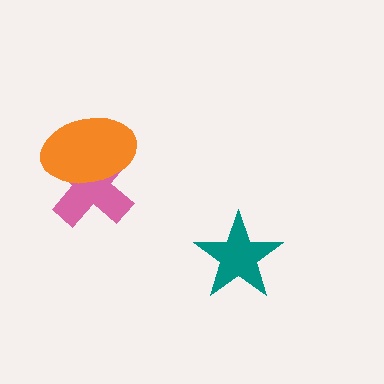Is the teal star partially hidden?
No, no other shape covers it.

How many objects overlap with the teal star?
0 objects overlap with the teal star.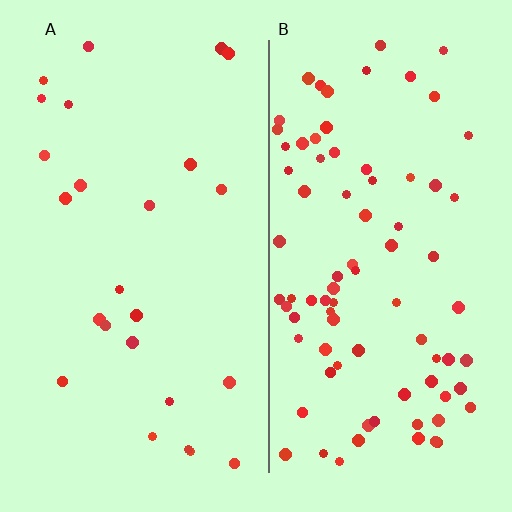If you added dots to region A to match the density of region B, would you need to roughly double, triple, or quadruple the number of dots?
Approximately triple.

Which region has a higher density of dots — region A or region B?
B (the right).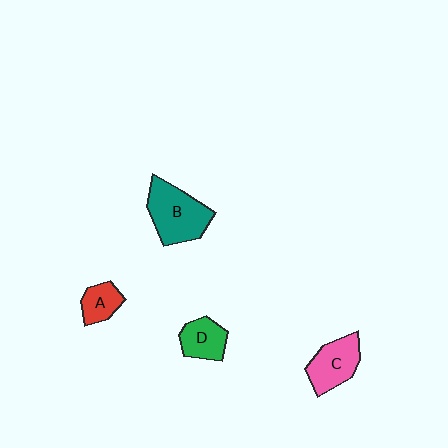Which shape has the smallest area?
Shape A (red).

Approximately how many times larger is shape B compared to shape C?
Approximately 1.4 times.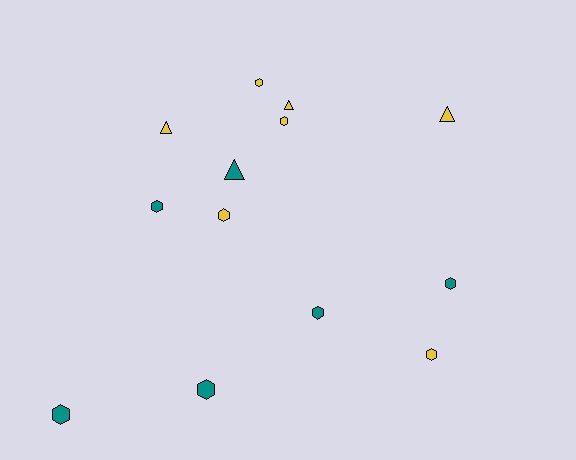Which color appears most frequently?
Yellow, with 7 objects.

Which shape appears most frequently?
Hexagon, with 9 objects.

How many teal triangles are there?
There is 1 teal triangle.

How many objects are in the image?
There are 13 objects.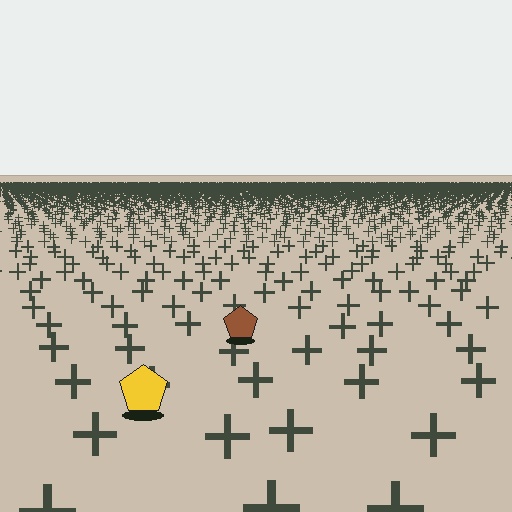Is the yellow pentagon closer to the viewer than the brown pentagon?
Yes. The yellow pentagon is closer — you can tell from the texture gradient: the ground texture is coarser near it.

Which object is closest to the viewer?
The yellow pentagon is closest. The texture marks near it are larger and more spread out.